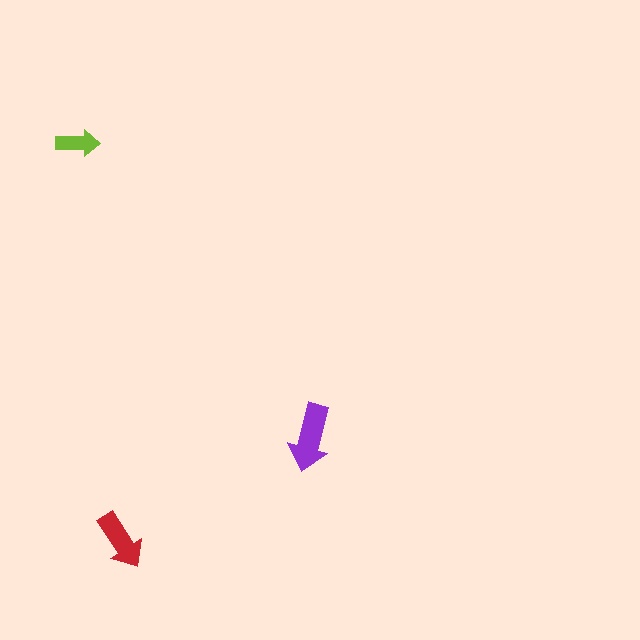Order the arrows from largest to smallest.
the purple one, the red one, the lime one.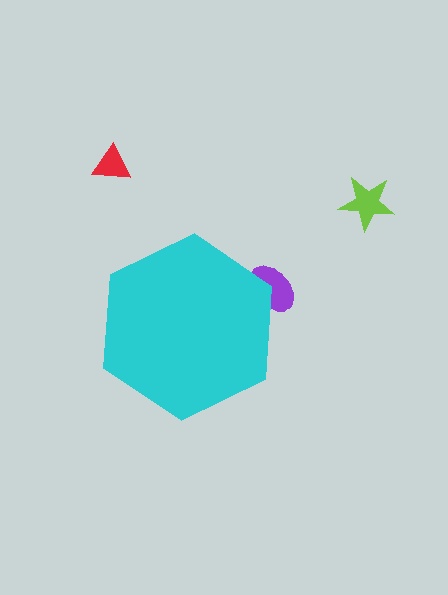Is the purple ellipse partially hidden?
Yes, the purple ellipse is partially hidden behind the cyan hexagon.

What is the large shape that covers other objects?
A cyan hexagon.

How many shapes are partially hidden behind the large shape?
1 shape is partially hidden.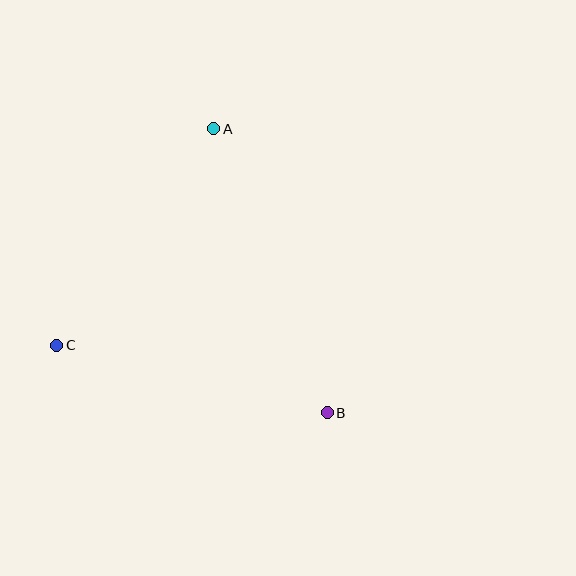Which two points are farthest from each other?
Points A and B are farthest from each other.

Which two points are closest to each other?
Points A and C are closest to each other.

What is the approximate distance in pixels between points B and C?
The distance between B and C is approximately 279 pixels.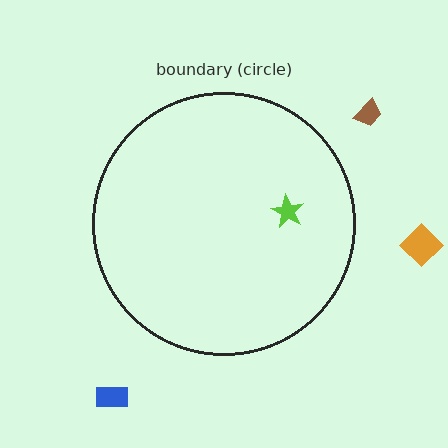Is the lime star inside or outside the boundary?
Inside.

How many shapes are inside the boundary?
1 inside, 3 outside.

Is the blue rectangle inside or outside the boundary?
Outside.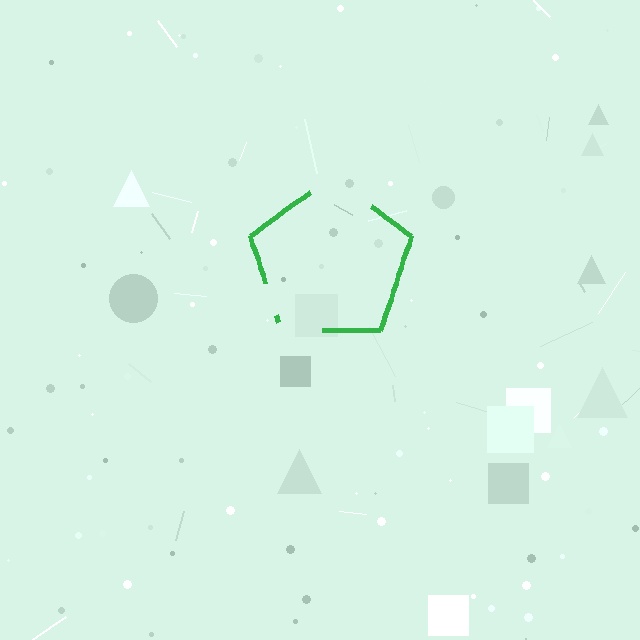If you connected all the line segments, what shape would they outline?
They would outline a pentagon.